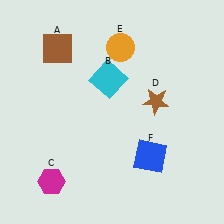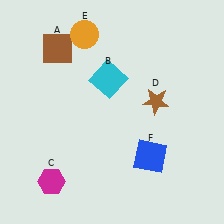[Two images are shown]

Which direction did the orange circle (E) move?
The orange circle (E) moved left.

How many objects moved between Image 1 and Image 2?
1 object moved between the two images.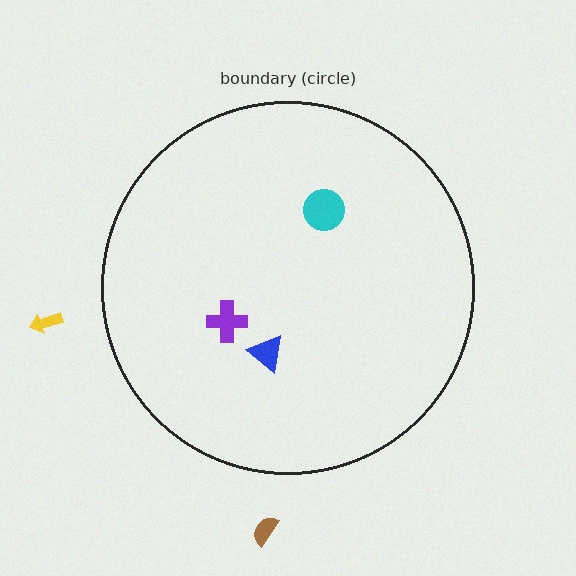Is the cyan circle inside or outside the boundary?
Inside.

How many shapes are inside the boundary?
3 inside, 2 outside.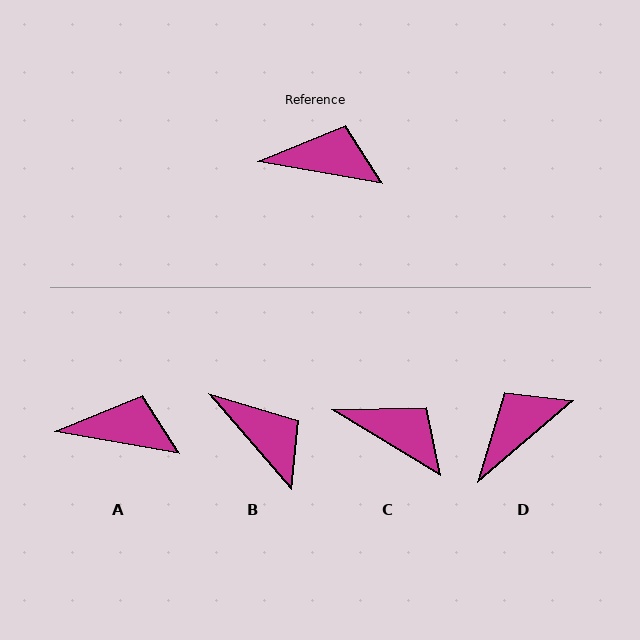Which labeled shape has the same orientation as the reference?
A.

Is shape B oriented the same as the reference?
No, it is off by about 38 degrees.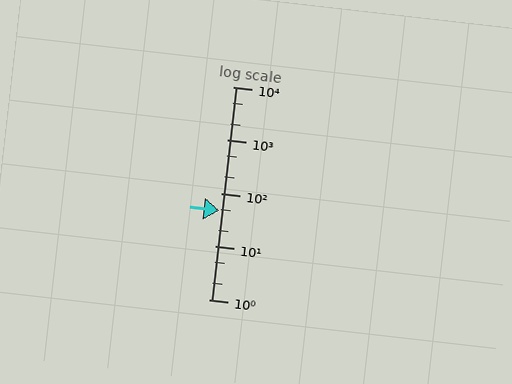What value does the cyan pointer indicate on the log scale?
The pointer indicates approximately 48.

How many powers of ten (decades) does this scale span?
The scale spans 4 decades, from 1 to 10000.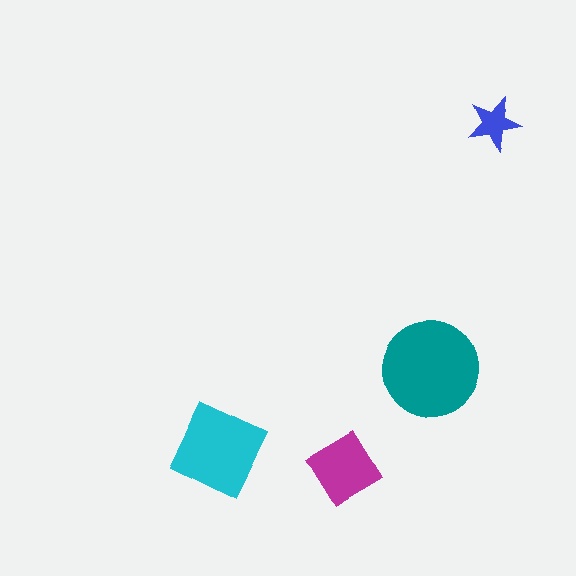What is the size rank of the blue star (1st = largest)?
4th.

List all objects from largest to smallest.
The teal circle, the cyan diamond, the magenta diamond, the blue star.